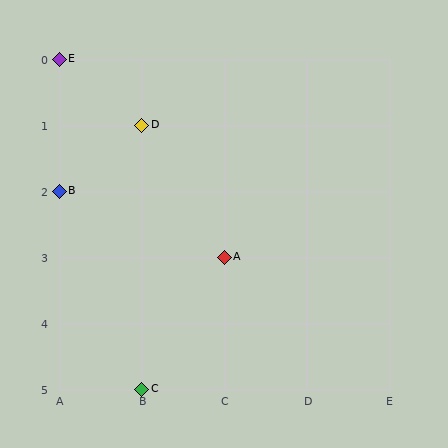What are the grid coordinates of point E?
Point E is at grid coordinates (A, 0).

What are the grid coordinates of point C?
Point C is at grid coordinates (B, 5).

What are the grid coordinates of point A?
Point A is at grid coordinates (C, 3).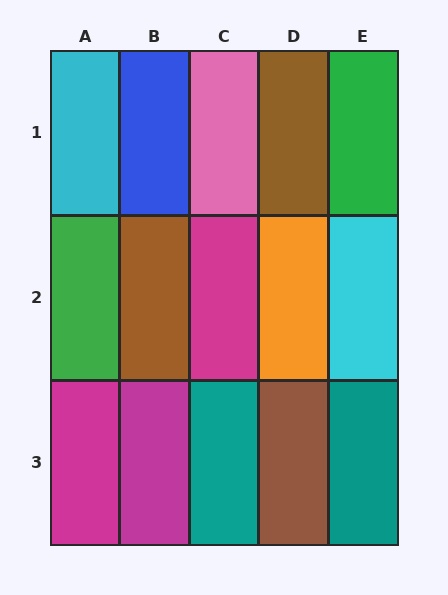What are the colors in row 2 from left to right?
Green, brown, magenta, orange, cyan.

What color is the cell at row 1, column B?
Blue.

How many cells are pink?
1 cell is pink.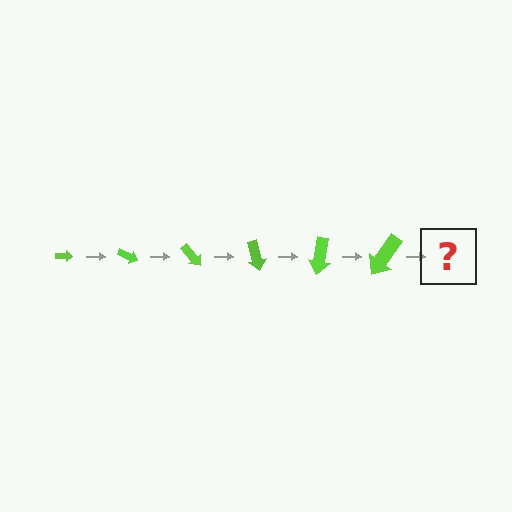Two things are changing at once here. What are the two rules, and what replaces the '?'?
The two rules are that the arrow grows larger each step and it rotates 25 degrees each step. The '?' should be an arrow, larger than the previous one and rotated 150 degrees from the start.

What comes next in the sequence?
The next element should be an arrow, larger than the previous one and rotated 150 degrees from the start.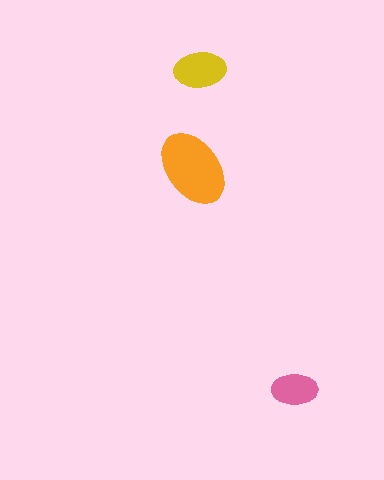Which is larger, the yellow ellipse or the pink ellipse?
The yellow one.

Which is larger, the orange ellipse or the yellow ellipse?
The orange one.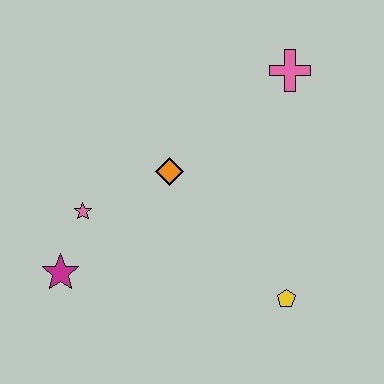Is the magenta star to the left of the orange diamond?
Yes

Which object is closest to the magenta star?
The pink star is closest to the magenta star.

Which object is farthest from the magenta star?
The pink cross is farthest from the magenta star.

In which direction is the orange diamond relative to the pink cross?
The orange diamond is to the left of the pink cross.